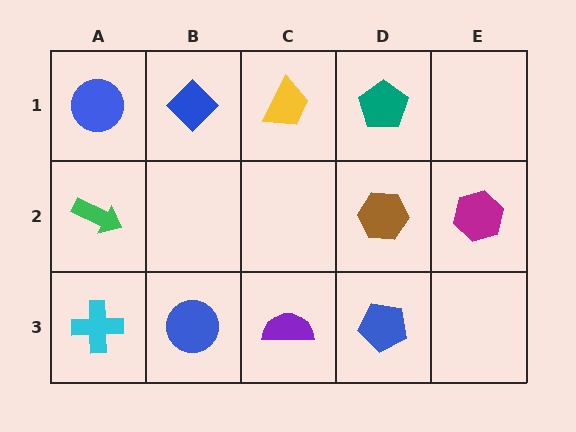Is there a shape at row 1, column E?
No, that cell is empty.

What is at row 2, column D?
A brown hexagon.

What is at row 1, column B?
A blue diamond.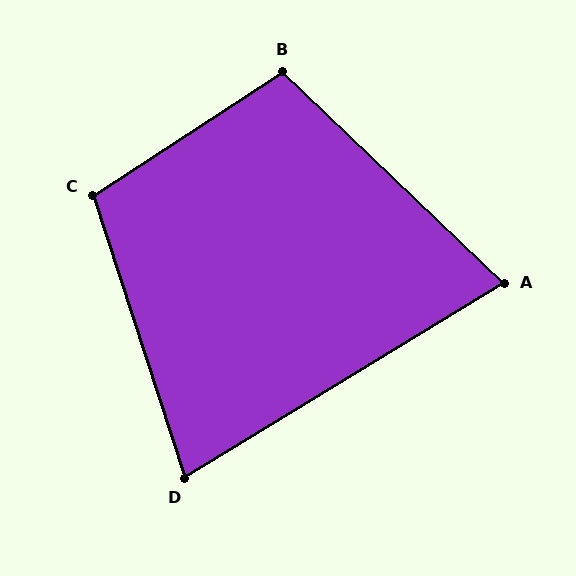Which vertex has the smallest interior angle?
A, at approximately 75 degrees.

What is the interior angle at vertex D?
Approximately 77 degrees (acute).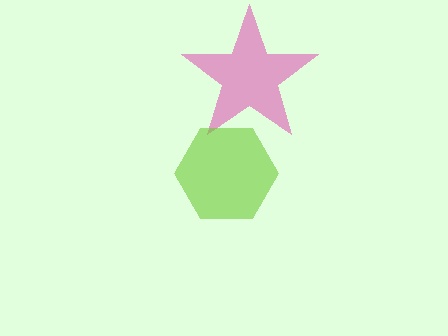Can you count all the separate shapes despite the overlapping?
Yes, there are 2 separate shapes.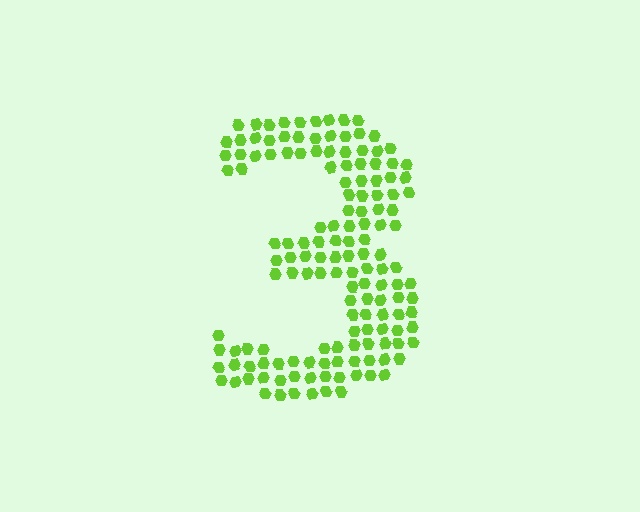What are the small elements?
The small elements are hexagons.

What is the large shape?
The large shape is the digit 3.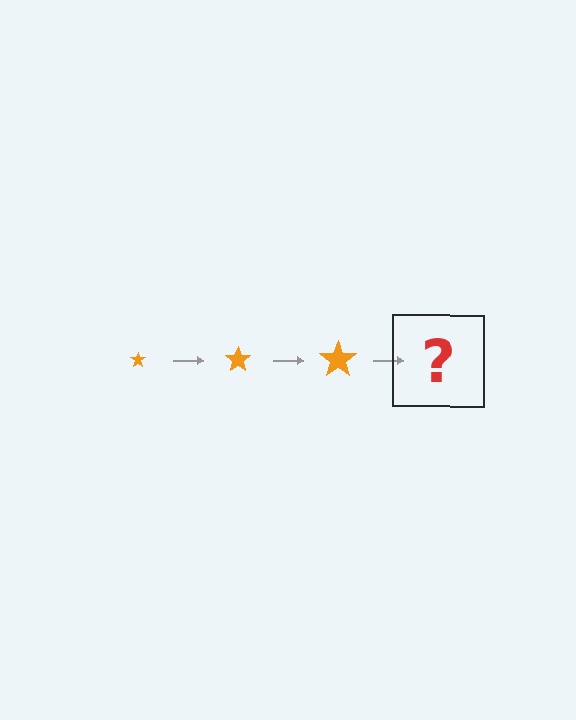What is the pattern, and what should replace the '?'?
The pattern is that the star gets progressively larger each step. The '?' should be an orange star, larger than the previous one.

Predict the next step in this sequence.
The next step is an orange star, larger than the previous one.